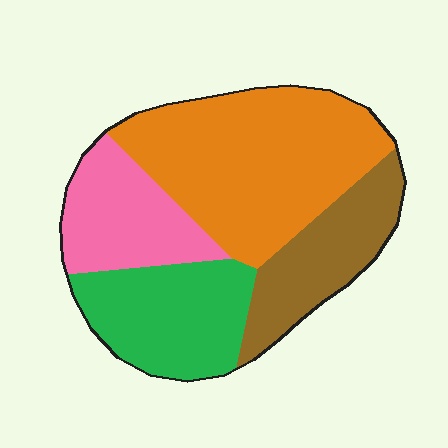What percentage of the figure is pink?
Pink covers roughly 20% of the figure.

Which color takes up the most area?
Orange, at roughly 40%.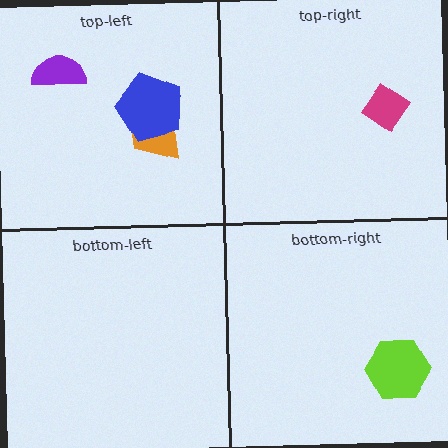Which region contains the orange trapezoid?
The top-left region.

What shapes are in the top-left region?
The orange trapezoid, the blue pentagon, the purple semicircle.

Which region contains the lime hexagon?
The bottom-right region.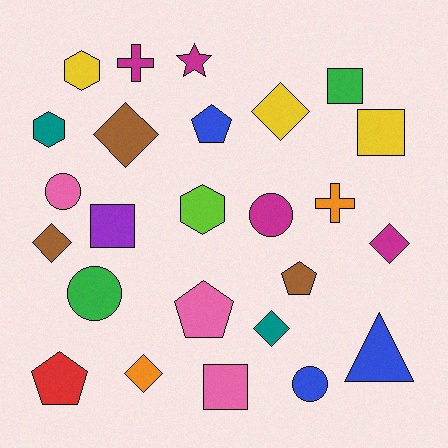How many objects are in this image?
There are 25 objects.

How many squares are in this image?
There are 4 squares.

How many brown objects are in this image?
There are 3 brown objects.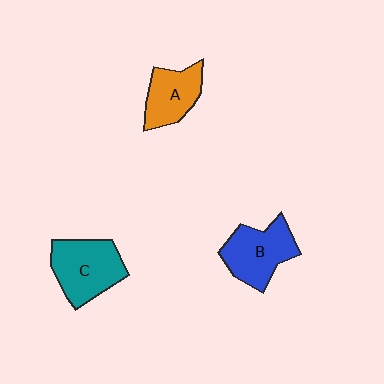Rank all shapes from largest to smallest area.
From largest to smallest: C (teal), B (blue), A (orange).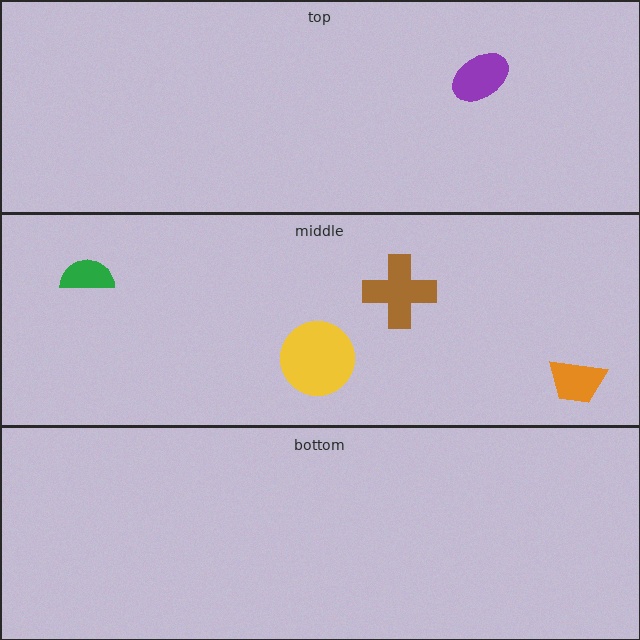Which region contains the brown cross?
The middle region.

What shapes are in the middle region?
The green semicircle, the orange trapezoid, the yellow circle, the brown cross.